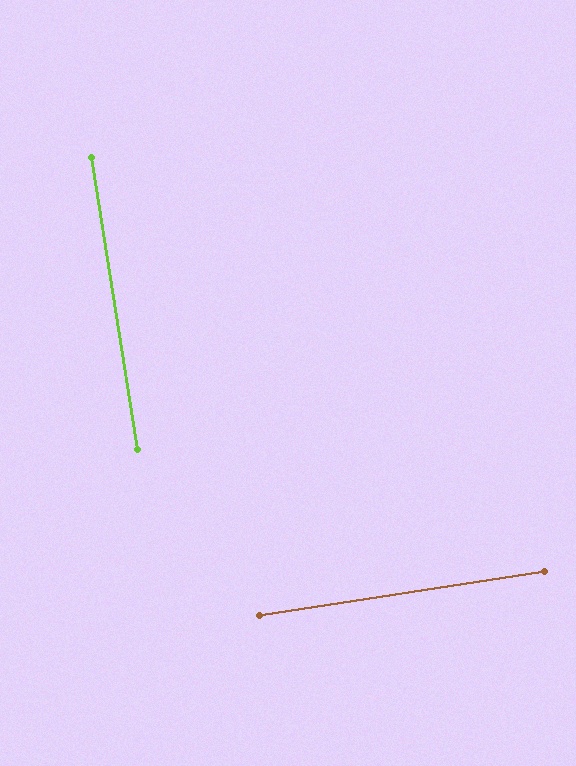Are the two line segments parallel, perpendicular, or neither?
Perpendicular — they meet at approximately 90°.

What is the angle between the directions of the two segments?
Approximately 90 degrees.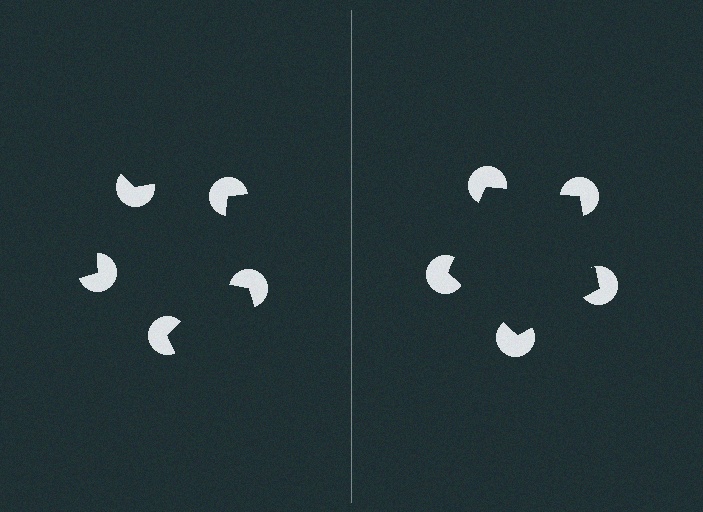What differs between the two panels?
The pac-man discs are positioned identically on both sides; only the wedge orientations differ. On the right they align to a pentagon; on the left they are misaligned.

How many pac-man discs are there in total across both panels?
10 — 5 on each side.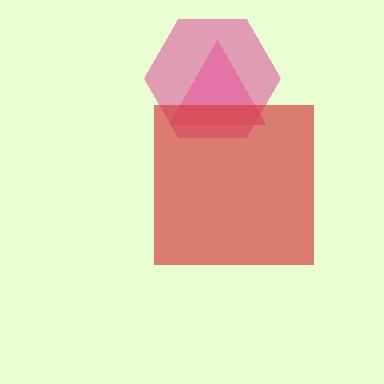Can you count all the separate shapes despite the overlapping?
Yes, there are 3 separate shapes.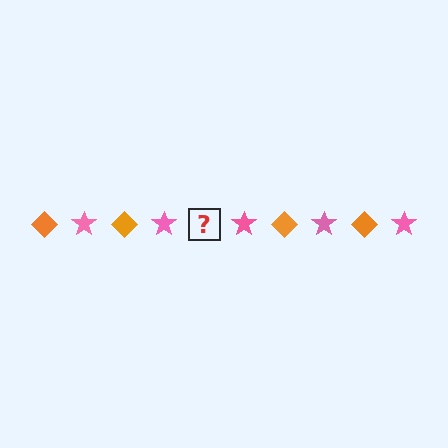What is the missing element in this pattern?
The missing element is an orange diamond.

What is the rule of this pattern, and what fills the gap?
The rule is that the pattern alternates between orange diamond and pink star. The gap should be filled with an orange diamond.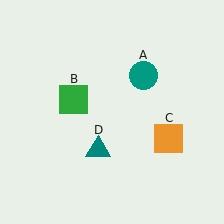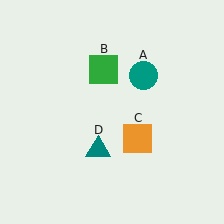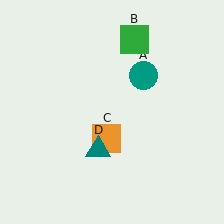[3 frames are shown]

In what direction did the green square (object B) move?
The green square (object B) moved up and to the right.